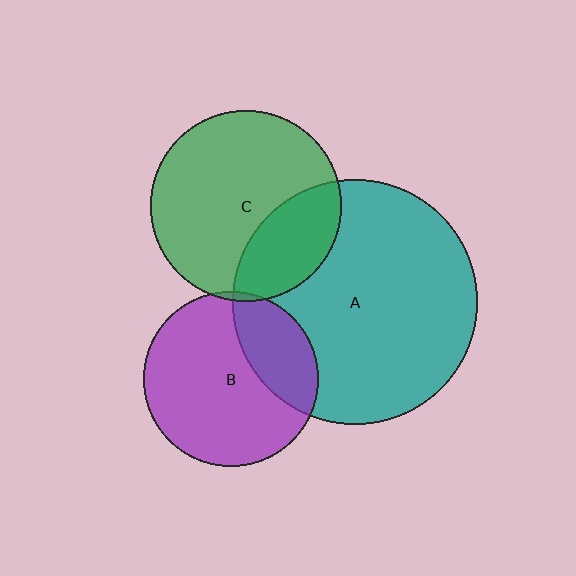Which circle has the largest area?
Circle A (teal).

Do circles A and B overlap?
Yes.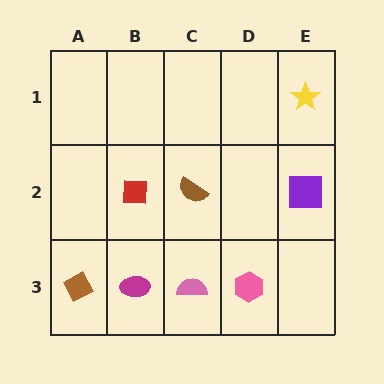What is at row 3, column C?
A pink semicircle.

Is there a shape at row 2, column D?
No, that cell is empty.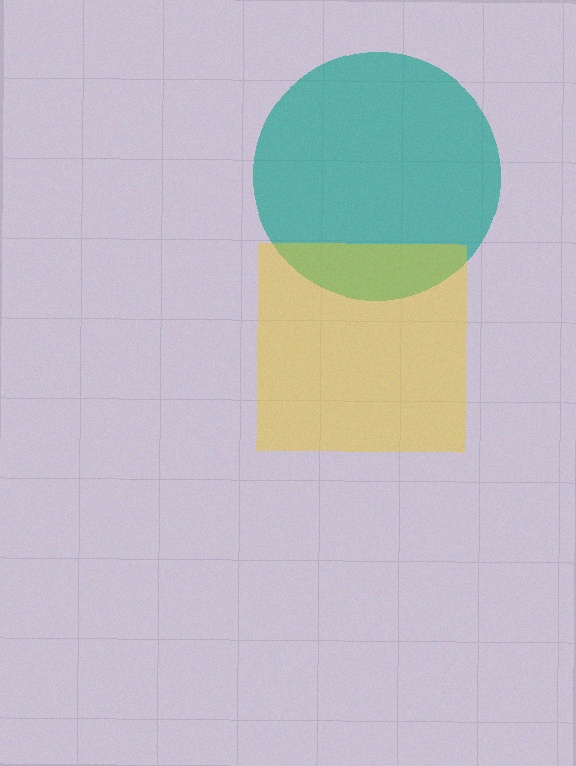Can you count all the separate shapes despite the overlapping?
Yes, there are 2 separate shapes.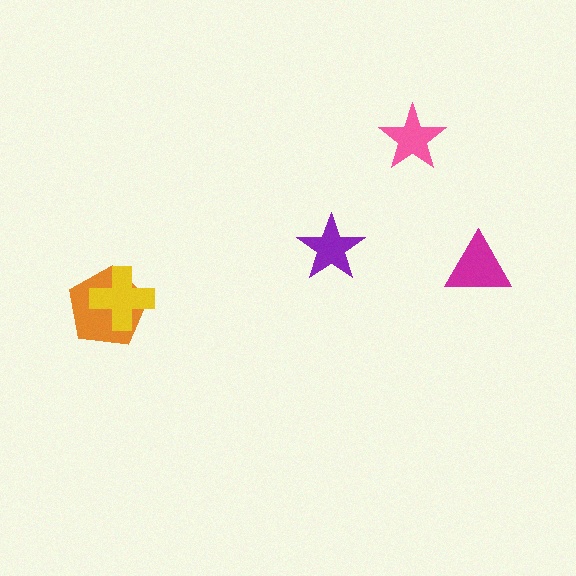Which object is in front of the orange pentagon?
The yellow cross is in front of the orange pentagon.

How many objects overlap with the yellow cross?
1 object overlaps with the yellow cross.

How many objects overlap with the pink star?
0 objects overlap with the pink star.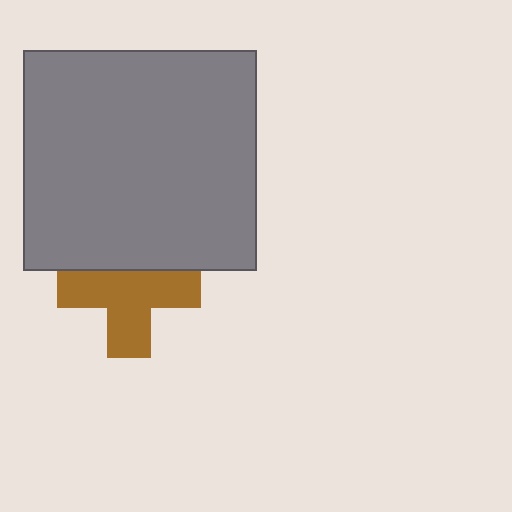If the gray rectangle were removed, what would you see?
You would see the complete brown cross.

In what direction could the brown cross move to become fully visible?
The brown cross could move down. That would shift it out from behind the gray rectangle entirely.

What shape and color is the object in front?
The object in front is a gray rectangle.